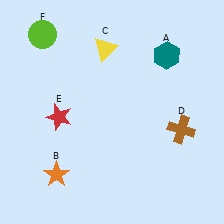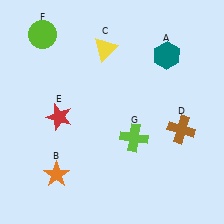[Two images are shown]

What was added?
A lime cross (G) was added in Image 2.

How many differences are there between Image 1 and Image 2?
There is 1 difference between the two images.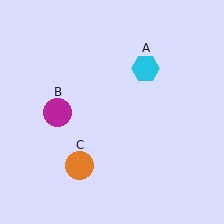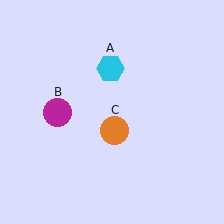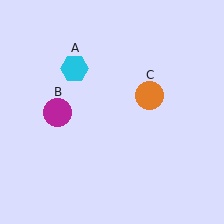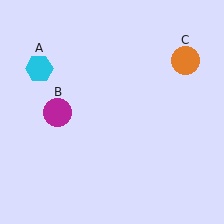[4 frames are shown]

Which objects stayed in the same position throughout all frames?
Magenta circle (object B) remained stationary.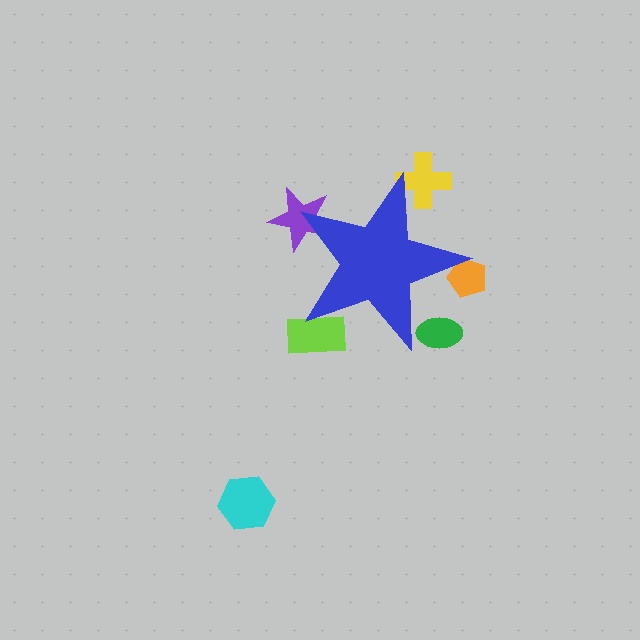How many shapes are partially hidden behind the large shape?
5 shapes are partially hidden.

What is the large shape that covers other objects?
A blue star.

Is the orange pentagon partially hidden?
Yes, the orange pentagon is partially hidden behind the blue star.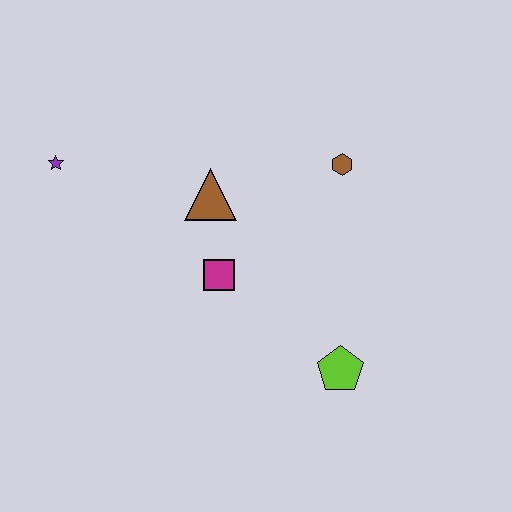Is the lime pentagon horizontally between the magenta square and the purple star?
No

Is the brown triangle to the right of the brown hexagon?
No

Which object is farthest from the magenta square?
The purple star is farthest from the magenta square.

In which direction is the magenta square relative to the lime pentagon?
The magenta square is to the left of the lime pentagon.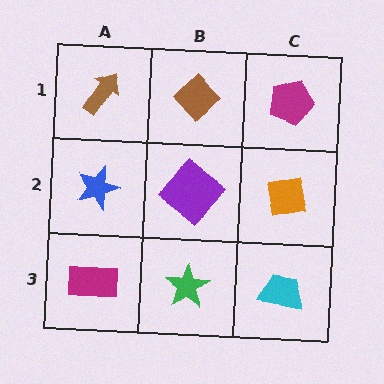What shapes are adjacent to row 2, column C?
A magenta pentagon (row 1, column C), a cyan trapezoid (row 3, column C), a purple diamond (row 2, column B).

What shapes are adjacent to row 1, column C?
An orange square (row 2, column C), a brown diamond (row 1, column B).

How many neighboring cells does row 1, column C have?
2.